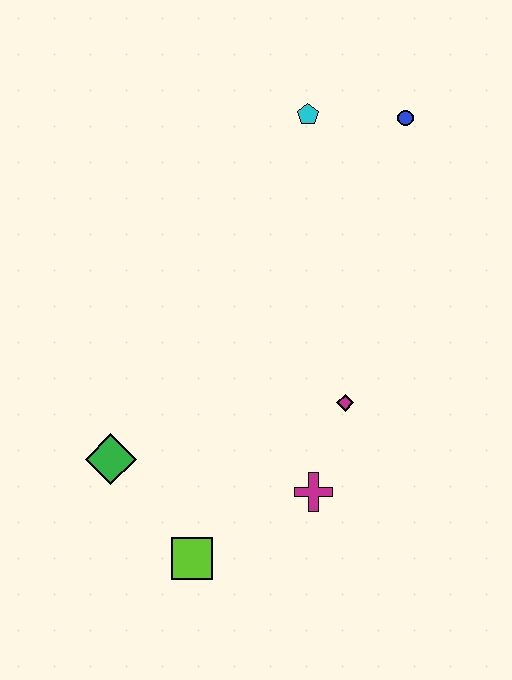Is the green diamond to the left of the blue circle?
Yes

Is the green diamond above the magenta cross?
Yes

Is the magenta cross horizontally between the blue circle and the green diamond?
Yes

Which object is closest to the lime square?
The green diamond is closest to the lime square.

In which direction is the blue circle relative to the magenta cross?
The blue circle is above the magenta cross.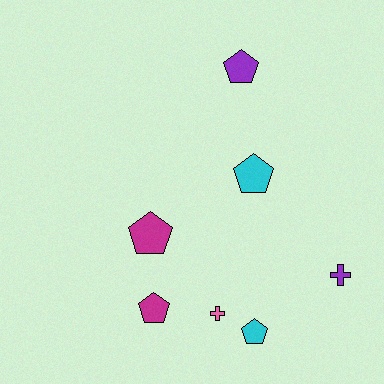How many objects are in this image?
There are 7 objects.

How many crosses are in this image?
There are 2 crosses.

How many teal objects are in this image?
There are no teal objects.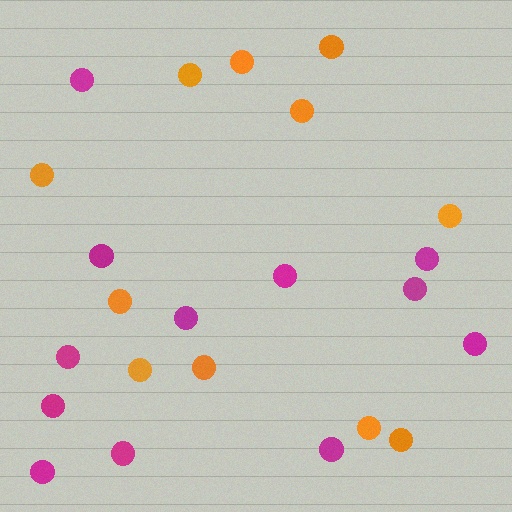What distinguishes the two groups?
There are 2 groups: one group of magenta circles (12) and one group of orange circles (11).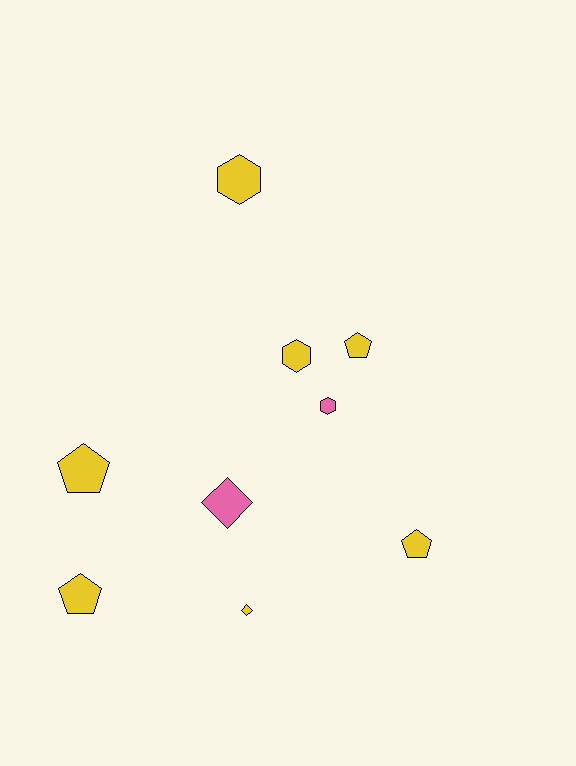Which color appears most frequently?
Yellow, with 7 objects.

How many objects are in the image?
There are 9 objects.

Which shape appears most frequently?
Pentagon, with 4 objects.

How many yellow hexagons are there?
There are 2 yellow hexagons.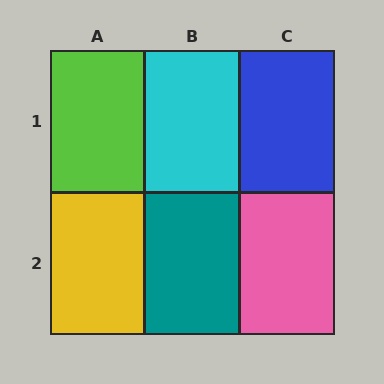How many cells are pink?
1 cell is pink.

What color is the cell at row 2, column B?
Teal.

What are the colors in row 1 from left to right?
Lime, cyan, blue.